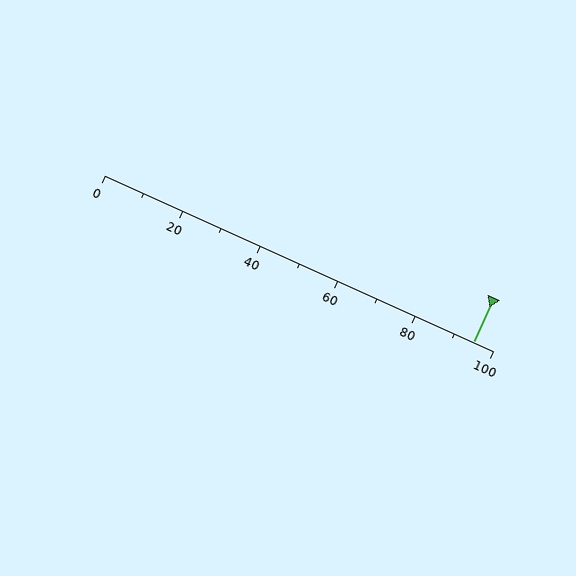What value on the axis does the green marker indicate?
The marker indicates approximately 95.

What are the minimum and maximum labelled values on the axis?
The axis runs from 0 to 100.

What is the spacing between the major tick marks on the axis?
The major ticks are spaced 20 apart.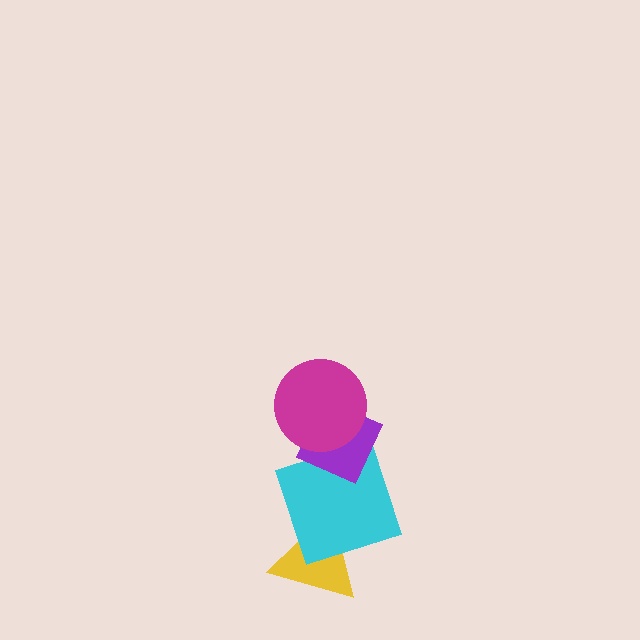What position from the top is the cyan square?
The cyan square is 3rd from the top.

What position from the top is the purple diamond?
The purple diamond is 2nd from the top.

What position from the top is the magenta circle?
The magenta circle is 1st from the top.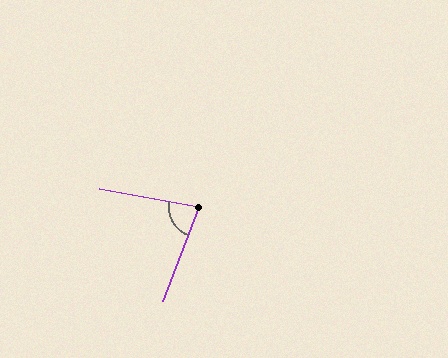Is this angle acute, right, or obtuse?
It is acute.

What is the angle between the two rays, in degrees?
Approximately 79 degrees.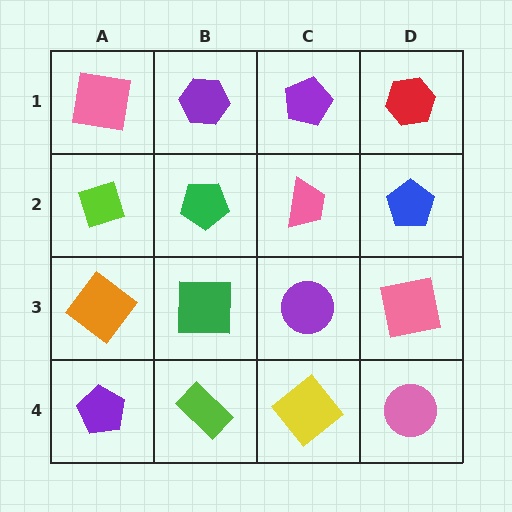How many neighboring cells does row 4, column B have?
3.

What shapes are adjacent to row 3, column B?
A green pentagon (row 2, column B), a lime rectangle (row 4, column B), an orange diamond (row 3, column A), a purple circle (row 3, column C).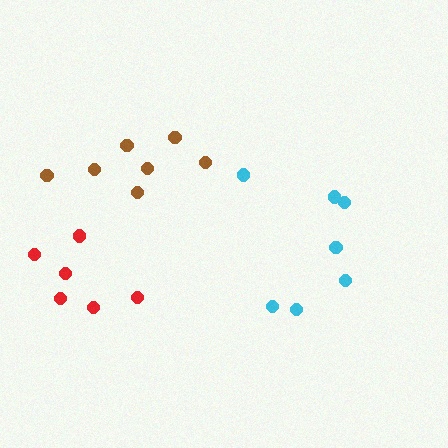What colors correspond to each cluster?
The clusters are colored: cyan, red, brown.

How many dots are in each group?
Group 1: 7 dots, Group 2: 6 dots, Group 3: 7 dots (20 total).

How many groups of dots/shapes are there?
There are 3 groups.